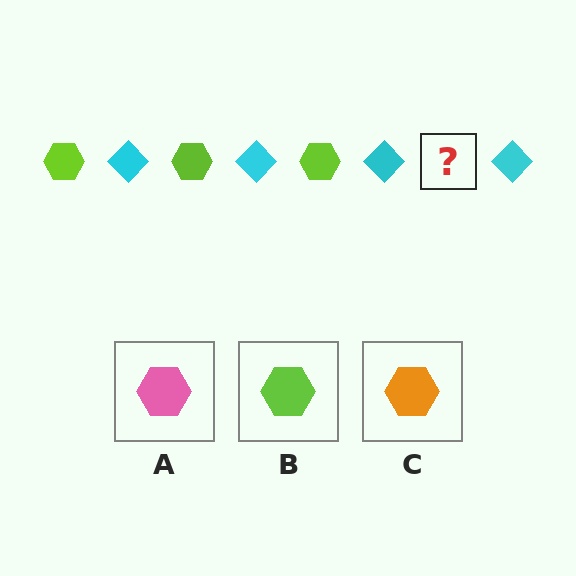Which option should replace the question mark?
Option B.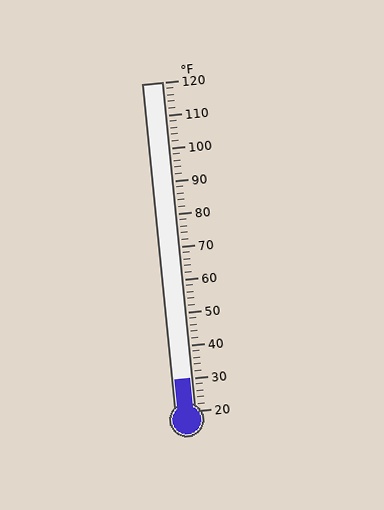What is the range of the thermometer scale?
The thermometer scale ranges from 20°F to 120°F.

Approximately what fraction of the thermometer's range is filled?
The thermometer is filled to approximately 10% of its range.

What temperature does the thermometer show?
The thermometer shows approximately 30°F.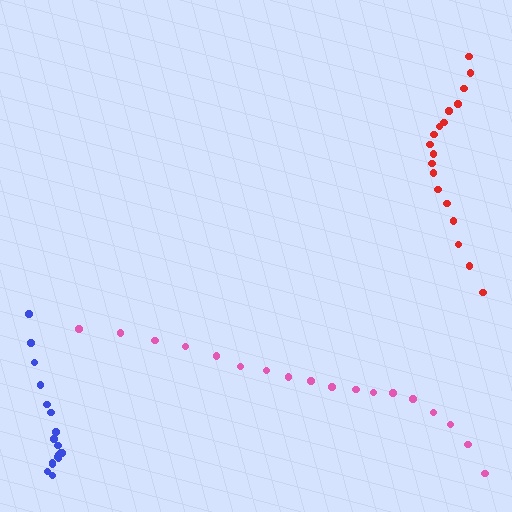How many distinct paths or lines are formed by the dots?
There are 3 distinct paths.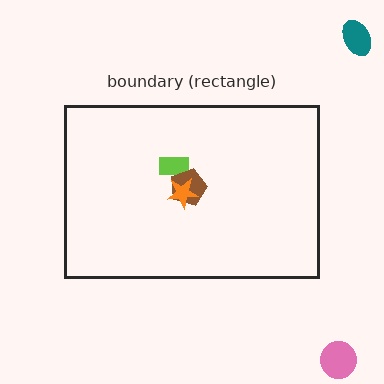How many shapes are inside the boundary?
3 inside, 2 outside.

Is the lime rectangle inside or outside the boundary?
Inside.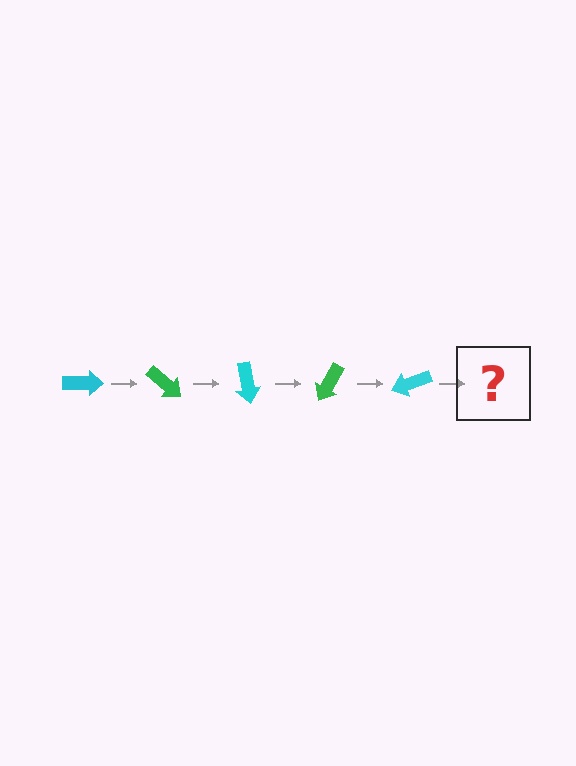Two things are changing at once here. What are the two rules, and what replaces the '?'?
The two rules are that it rotates 40 degrees each step and the color cycles through cyan and green. The '?' should be a green arrow, rotated 200 degrees from the start.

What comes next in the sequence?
The next element should be a green arrow, rotated 200 degrees from the start.